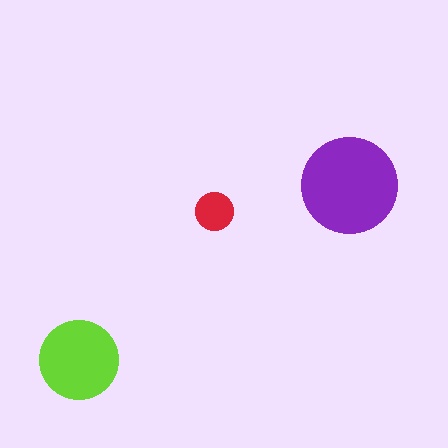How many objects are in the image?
There are 3 objects in the image.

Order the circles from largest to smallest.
the purple one, the lime one, the red one.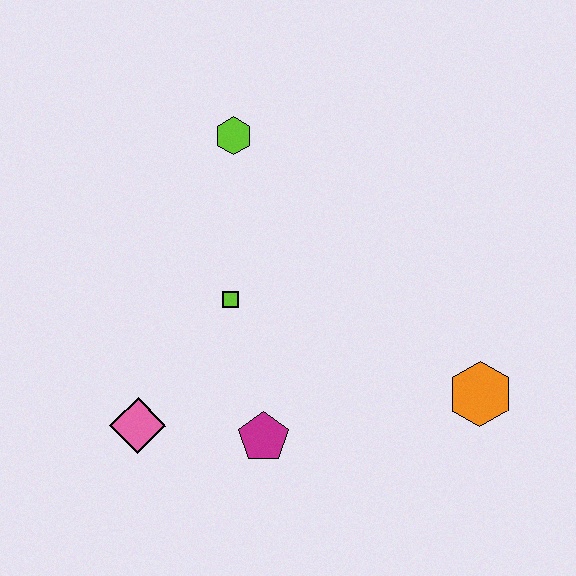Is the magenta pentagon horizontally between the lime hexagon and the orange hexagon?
Yes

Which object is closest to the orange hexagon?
The magenta pentagon is closest to the orange hexagon.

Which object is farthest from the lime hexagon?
The orange hexagon is farthest from the lime hexagon.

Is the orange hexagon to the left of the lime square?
No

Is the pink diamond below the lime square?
Yes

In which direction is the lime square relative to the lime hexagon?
The lime square is below the lime hexagon.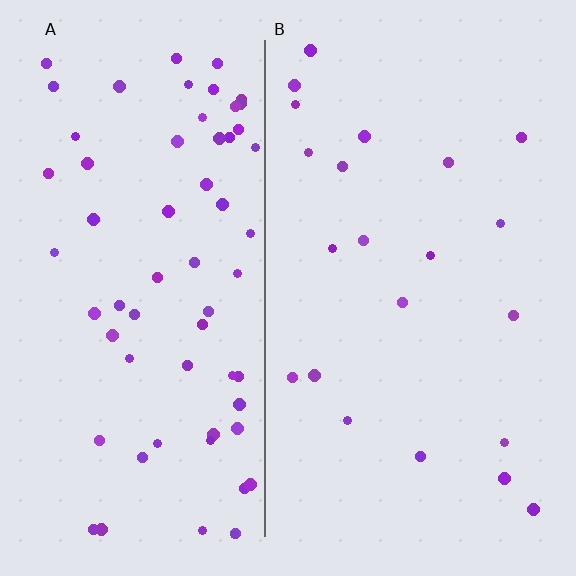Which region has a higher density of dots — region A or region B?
A (the left).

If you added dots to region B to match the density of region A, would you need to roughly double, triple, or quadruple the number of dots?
Approximately triple.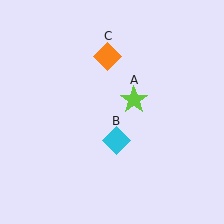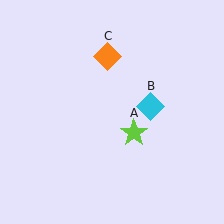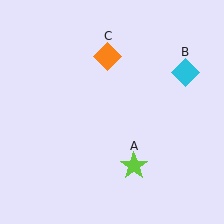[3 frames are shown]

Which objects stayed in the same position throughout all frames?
Orange diamond (object C) remained stationary.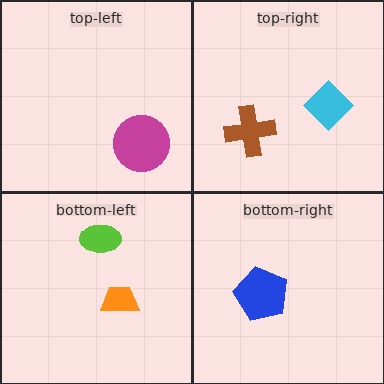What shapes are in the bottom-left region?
The lime ellipse, the orange trapezoid.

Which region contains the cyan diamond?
The top-right region.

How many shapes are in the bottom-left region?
2.